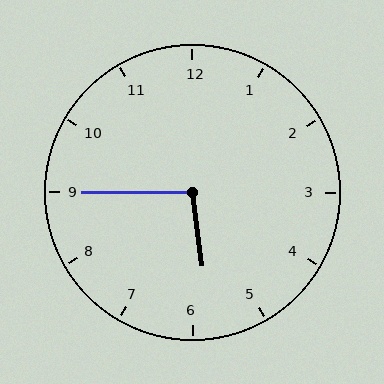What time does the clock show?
5:45.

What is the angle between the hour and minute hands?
Approximately 98 degrees.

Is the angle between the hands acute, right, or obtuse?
It is obtuse.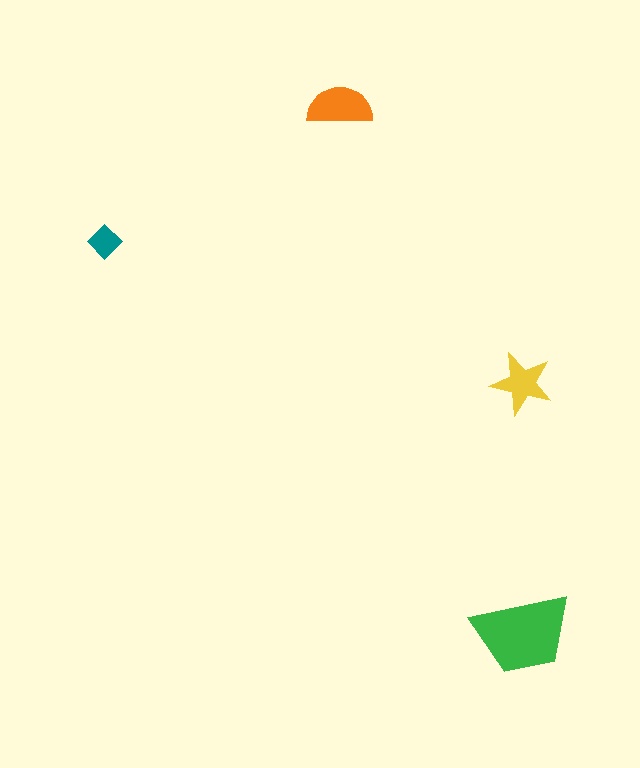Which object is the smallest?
The teal diamond.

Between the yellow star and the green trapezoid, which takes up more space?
The green trapezoid.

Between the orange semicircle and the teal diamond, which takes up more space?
The orange semicircle.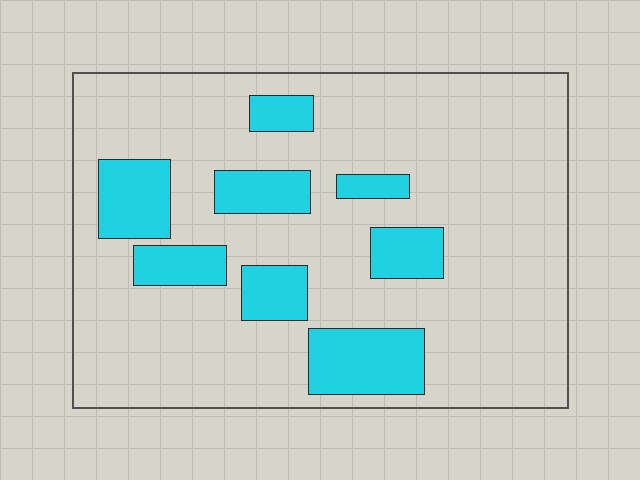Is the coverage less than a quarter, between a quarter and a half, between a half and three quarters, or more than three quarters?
Less than a quarter.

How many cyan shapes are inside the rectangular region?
8.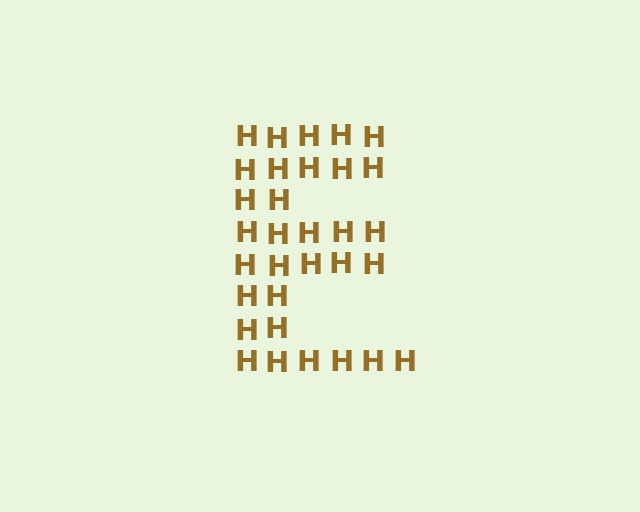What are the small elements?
The small elements are letter H's.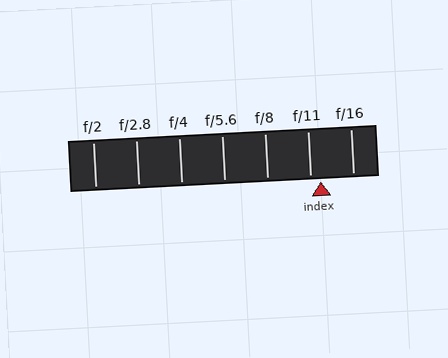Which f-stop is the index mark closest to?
The index mark is closest to f/11.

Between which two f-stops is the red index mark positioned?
The index mark is between f/11 and f/16.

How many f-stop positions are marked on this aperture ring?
There are 7 f-stop positions marked.